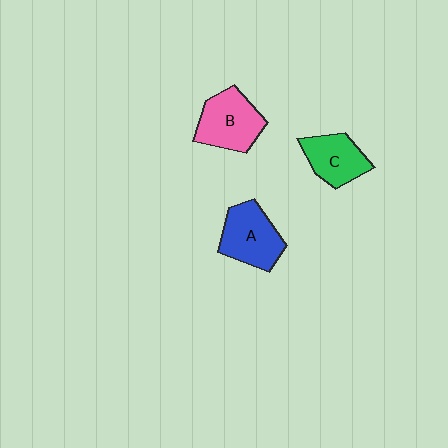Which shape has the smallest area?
Shape C (green).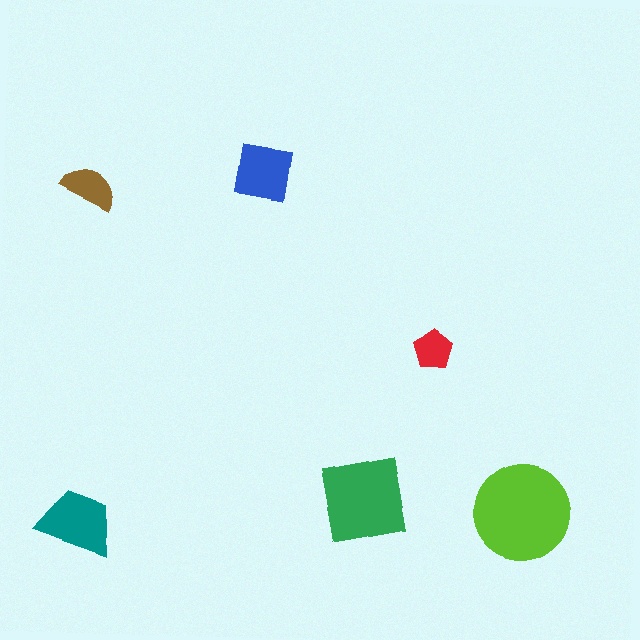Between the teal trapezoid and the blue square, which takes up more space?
The teal trapezoid.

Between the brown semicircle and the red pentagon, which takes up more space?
The brown semicircle.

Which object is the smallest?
The red pentagon.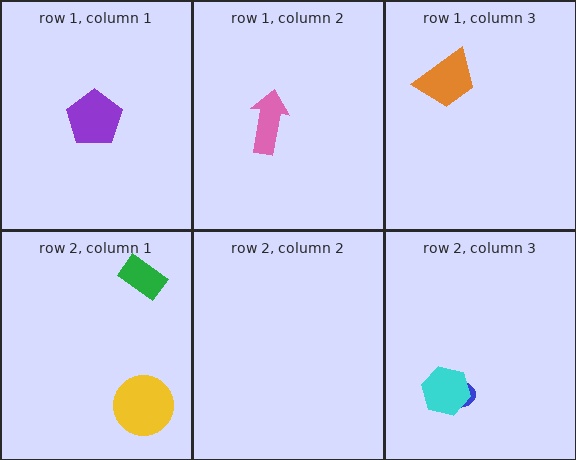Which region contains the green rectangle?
The row 2, column 1 region.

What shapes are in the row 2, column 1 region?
The yellow circle, the green rectangle.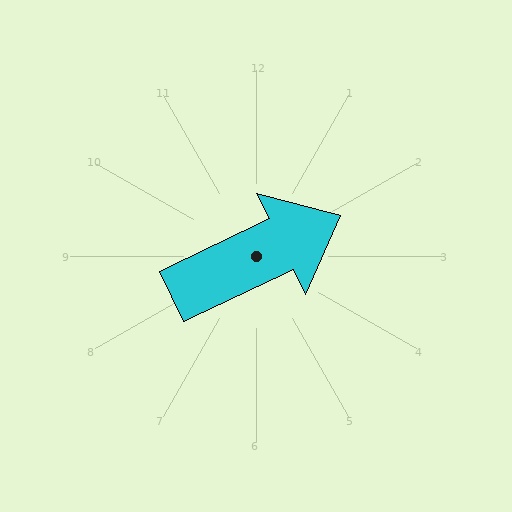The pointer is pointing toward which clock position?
Roughly 2 o'clock.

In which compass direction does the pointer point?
Northeast.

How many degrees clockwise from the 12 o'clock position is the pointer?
Approximately 64 degrees.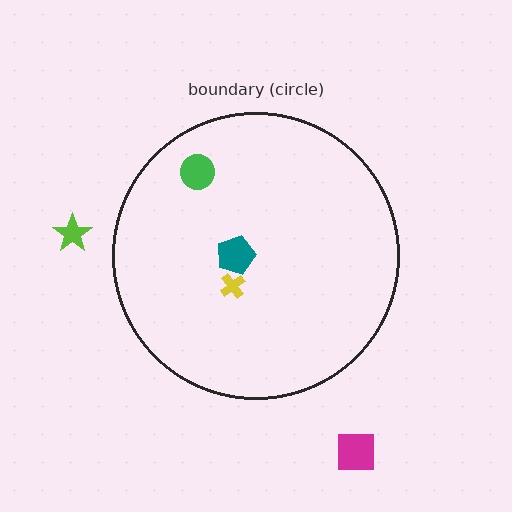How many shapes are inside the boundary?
3 inside, 2 outside.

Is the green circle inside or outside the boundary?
Inside.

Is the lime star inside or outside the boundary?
Outside.